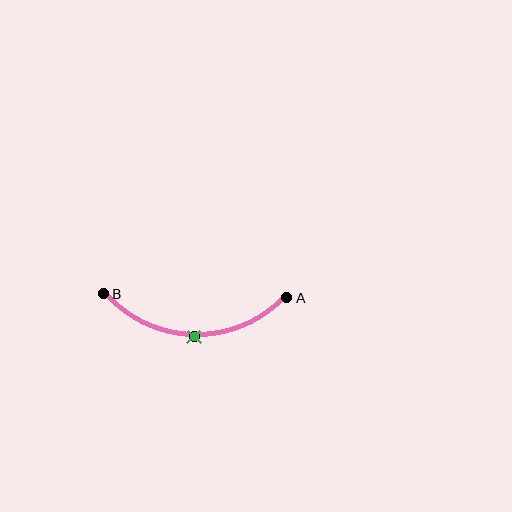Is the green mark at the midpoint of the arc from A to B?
Yes. The green mark lies on the arc at equal arc-length from both A and B — it is the arc midpoint.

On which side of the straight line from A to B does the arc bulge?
The arc bulges below the straight line connecting A and B.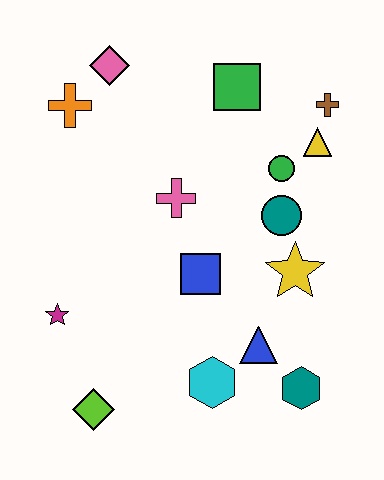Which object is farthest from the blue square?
The pink diamond is farthest from the blue square.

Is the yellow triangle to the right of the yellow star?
Yes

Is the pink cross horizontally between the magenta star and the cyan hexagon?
Yes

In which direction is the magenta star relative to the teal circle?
The magenta star is to the left of the teal circle.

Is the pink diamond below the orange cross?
No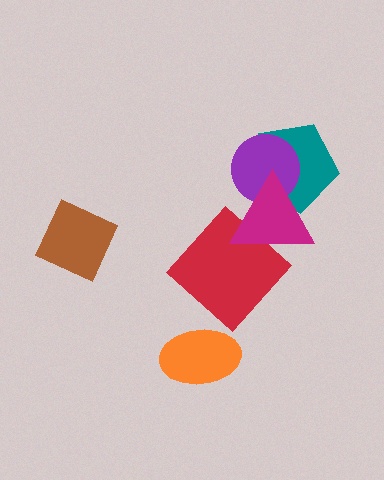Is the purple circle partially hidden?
Yes, it is partially covered by another shape.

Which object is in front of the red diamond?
The magenta triangle is in front of the red diamond.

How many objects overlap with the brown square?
0 objects overlap with the brown square.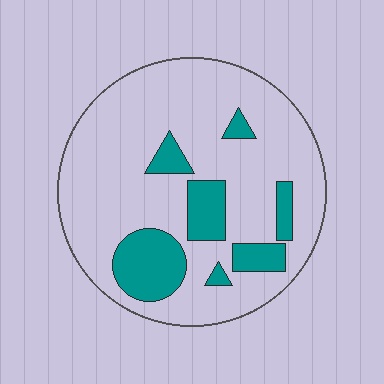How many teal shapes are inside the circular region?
7.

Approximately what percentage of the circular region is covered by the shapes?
Approximately 20%.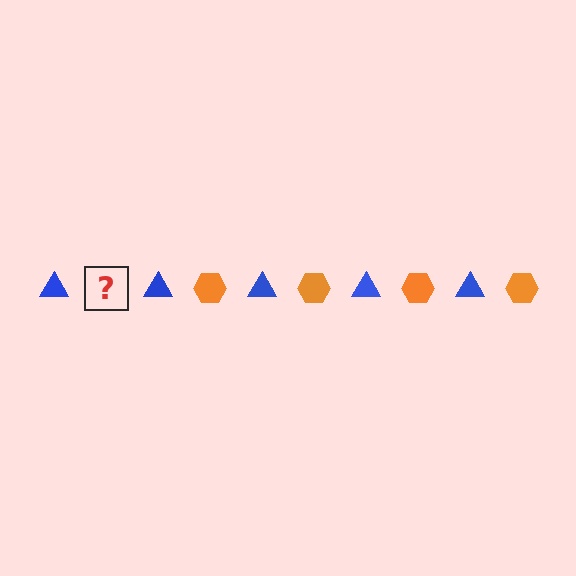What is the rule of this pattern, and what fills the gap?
The rule is that the pattern alternates between blue triangle and orange hexagon. The gap should be filled with an orange hexagon.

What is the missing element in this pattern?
The missing element is an orange hexagon.